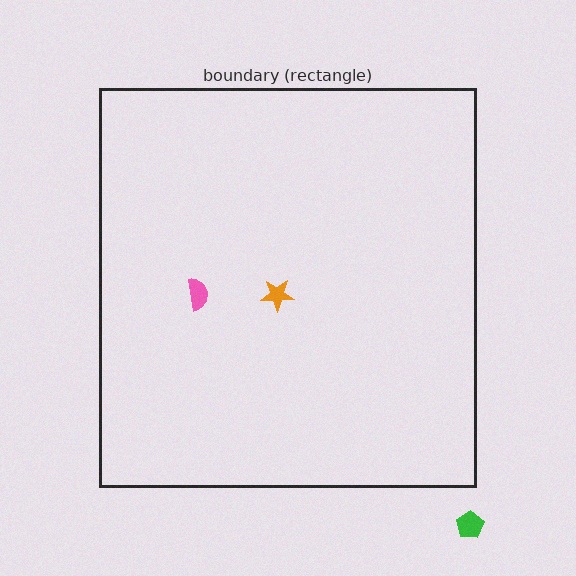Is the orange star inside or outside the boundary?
Inside.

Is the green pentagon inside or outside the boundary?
Outside.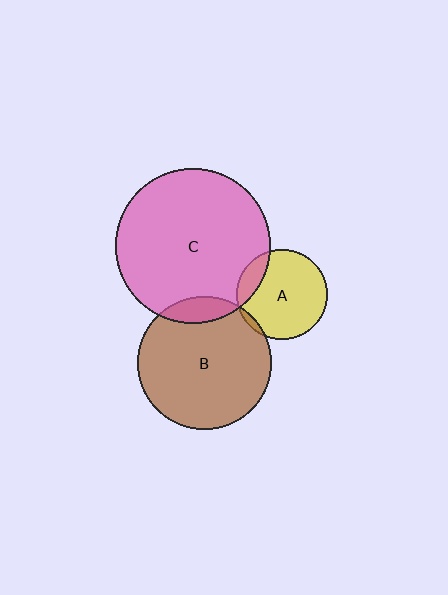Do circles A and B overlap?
Yes.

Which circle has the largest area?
Circle C (pink).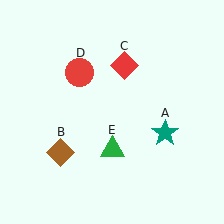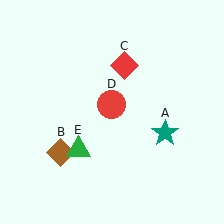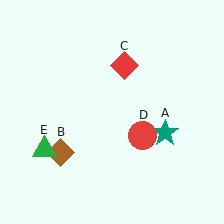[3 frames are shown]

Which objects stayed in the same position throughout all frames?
Teal star (object A) and brown diamond (object B) and red diamond (object C) remained stationary.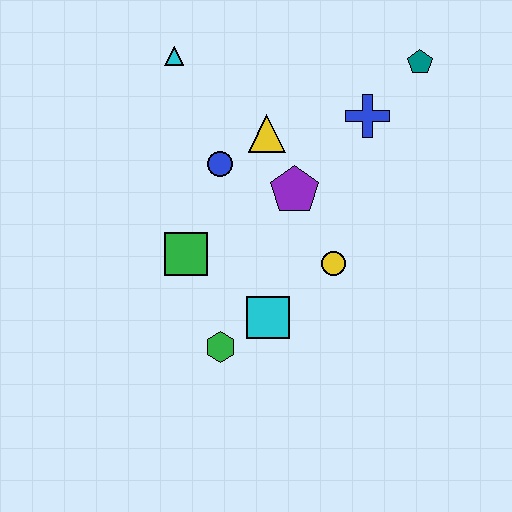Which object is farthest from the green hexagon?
The teal pentagon is farthest from the green hexagon.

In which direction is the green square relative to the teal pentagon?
The green square is to the left of the teal pentagon.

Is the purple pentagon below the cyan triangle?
Yes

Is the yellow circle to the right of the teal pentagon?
No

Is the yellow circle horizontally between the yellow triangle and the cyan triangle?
No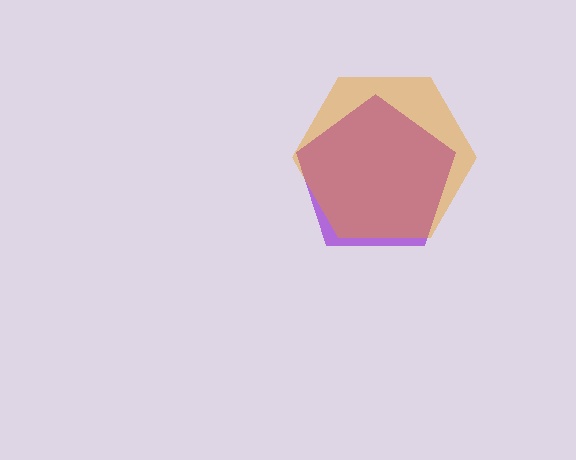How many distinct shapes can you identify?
There are 2 distinct shapes: a purple pentagon, an orange hexagon.